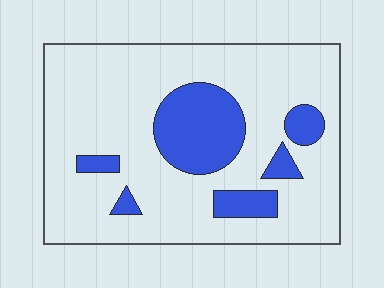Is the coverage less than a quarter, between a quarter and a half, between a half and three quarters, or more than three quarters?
Less than a quarter.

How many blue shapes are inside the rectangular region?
6.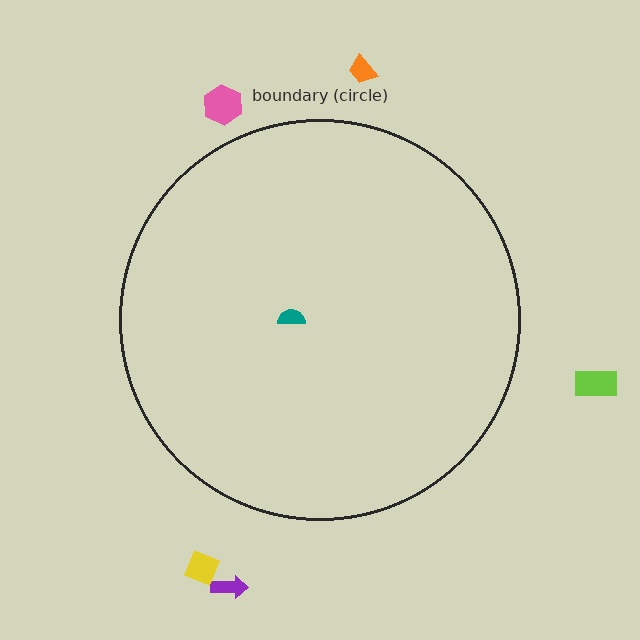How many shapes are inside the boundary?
1 inside, 5 outside.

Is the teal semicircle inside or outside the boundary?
Inside.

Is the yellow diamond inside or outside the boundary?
Outside.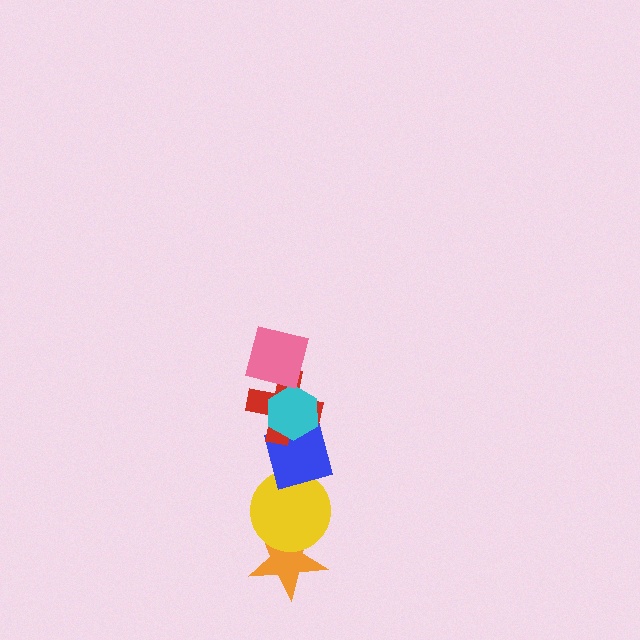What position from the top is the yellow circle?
The yellow circle is 5th from the top.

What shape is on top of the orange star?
The yellow circle is on top of the orange star.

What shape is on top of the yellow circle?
The blue square is on top of the yellow circle.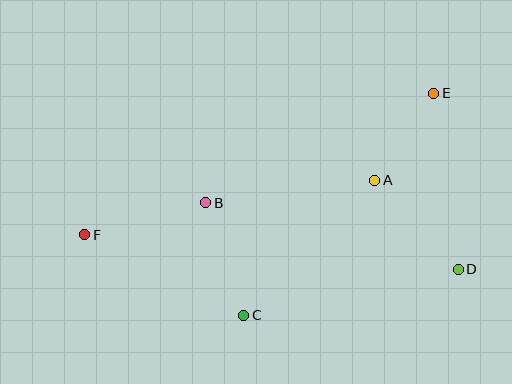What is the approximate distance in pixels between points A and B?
The distance between A and B is approximately 171 pixels.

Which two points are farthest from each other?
Points E and F are farthest from each other.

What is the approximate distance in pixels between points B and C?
The distance between B and C is approximately 119 pixels.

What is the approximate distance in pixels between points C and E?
The distance between C and E is approximately 292 pixels.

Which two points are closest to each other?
Points A and E are closest to each other.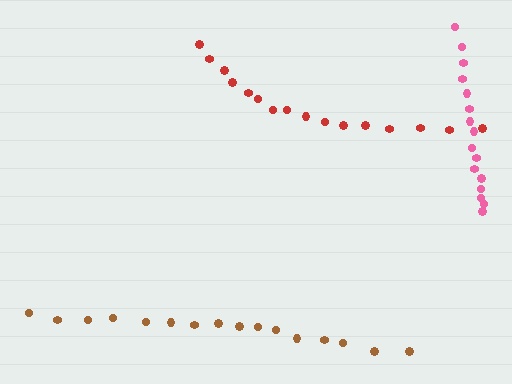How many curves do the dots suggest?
There are 3 distinct paths.